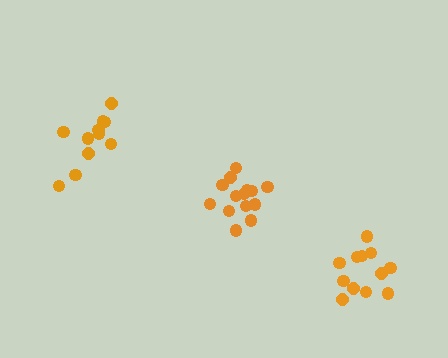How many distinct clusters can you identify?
There are 3 distinct clusters.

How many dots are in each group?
Group 1: 11 dots, Group 2: 14 dots, Group 3: 12 dots (37 total).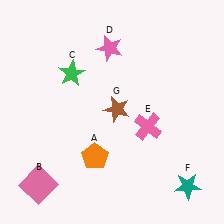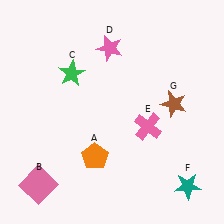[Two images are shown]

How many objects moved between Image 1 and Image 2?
1 object moved between the two images.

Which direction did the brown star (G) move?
The brown star (G) moved right.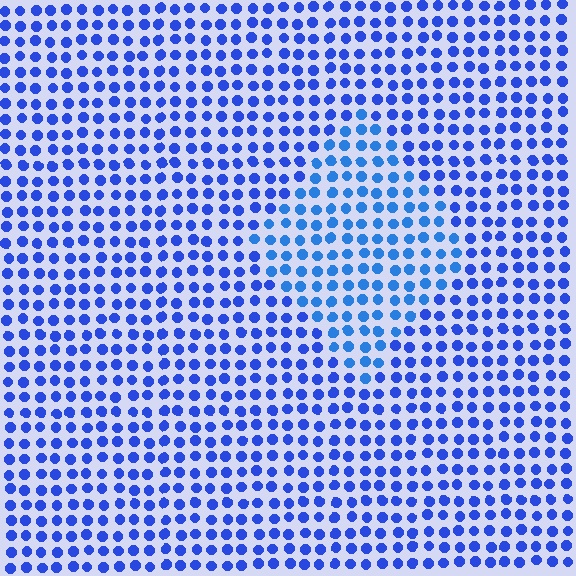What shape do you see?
I see a diamond.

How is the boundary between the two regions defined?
The boundary is defined purely by a slight shift in hue (about 18 degrees). Spacing, size, and orientation are identical on both sides.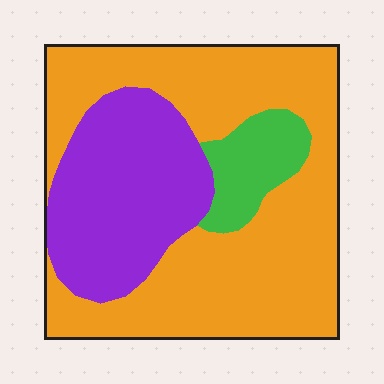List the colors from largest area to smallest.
From largest to smallest: orange, purple, green.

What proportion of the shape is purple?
Purple covers about 30% of the shape.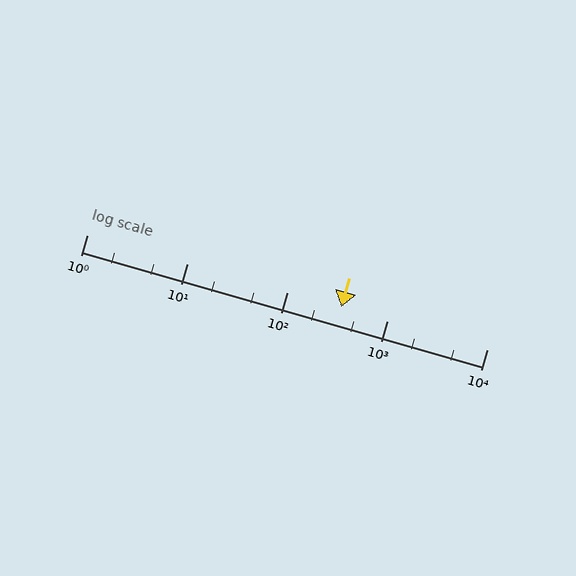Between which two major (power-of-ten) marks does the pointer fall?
The pointer is between 100 and 1000.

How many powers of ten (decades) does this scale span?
The scale spans 4 decades, from 1 to 10000.